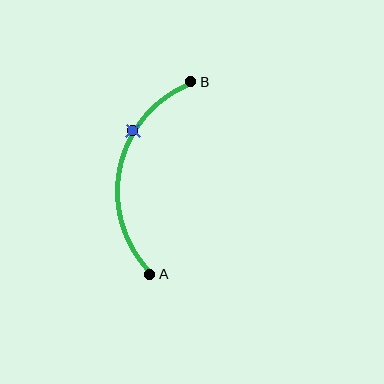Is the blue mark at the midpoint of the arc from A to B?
No. The blue mark lies on the arc but is closer to endpoint B. The arc midpoint would be at the point on the curve equidistant along the arc from both A and B.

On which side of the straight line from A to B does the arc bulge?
The arc bulges to the left of the straight line connecting A and B.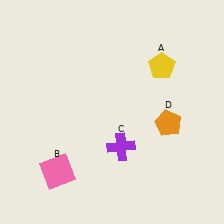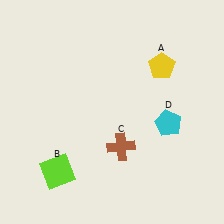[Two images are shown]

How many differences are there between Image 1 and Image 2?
There are 3 differences between the two images.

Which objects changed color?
B changed from pink to lime. C changed from purple to brown. D changed from orange to cyan.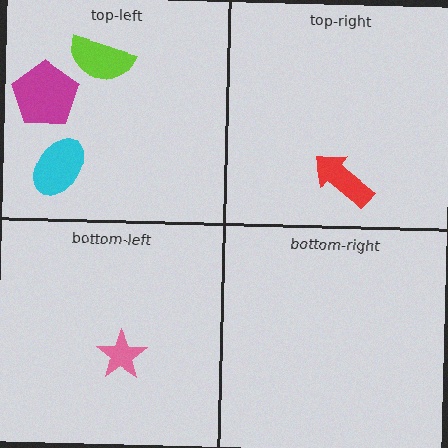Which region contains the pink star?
The bottom-left region.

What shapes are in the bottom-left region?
The pink star.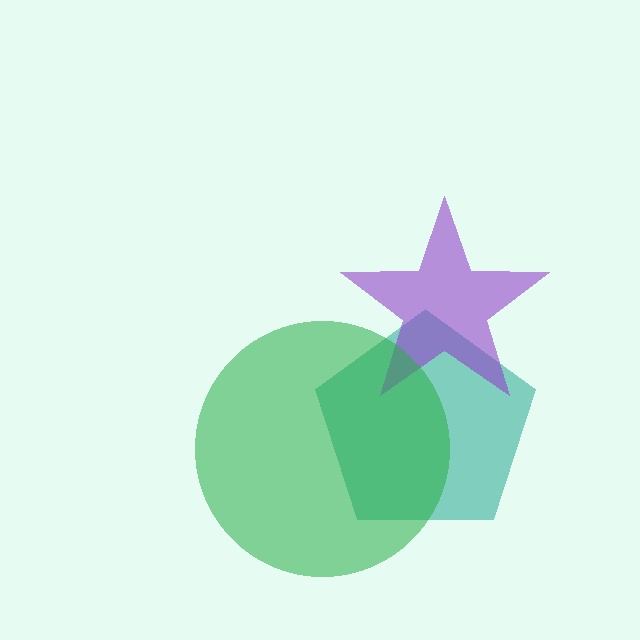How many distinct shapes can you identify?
There are 3 distinct shapes: a teal pentagon, a purple star, a green circle.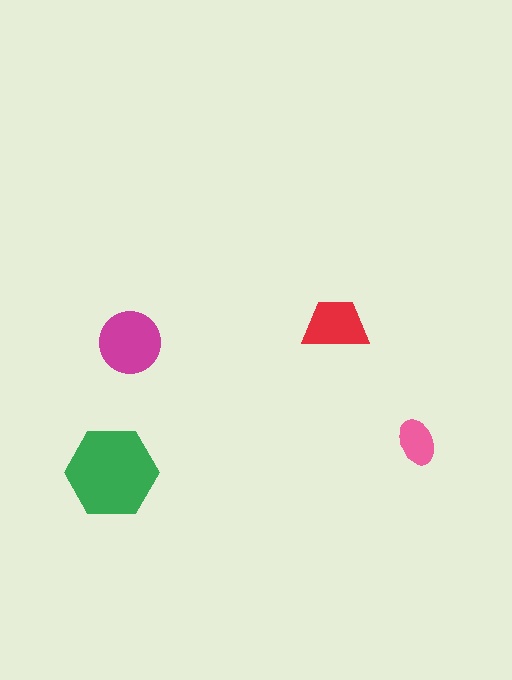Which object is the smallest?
The pink ellipse.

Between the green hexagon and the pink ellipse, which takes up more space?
The green hexagon.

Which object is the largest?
The green hexagon.